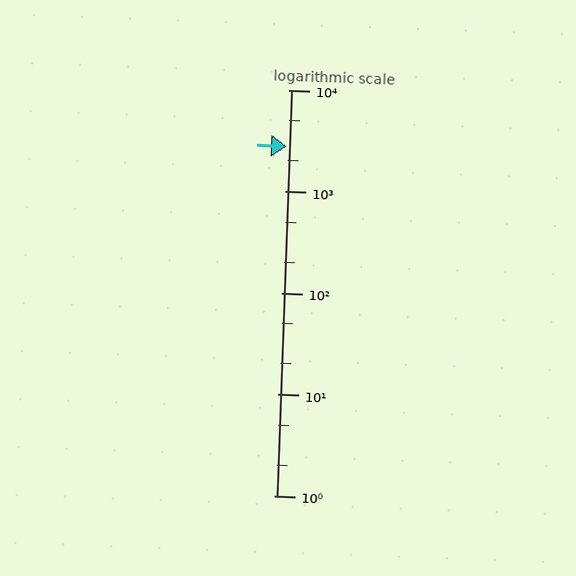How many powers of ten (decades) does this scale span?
The scale spans 4 decades, from 1 to 10000.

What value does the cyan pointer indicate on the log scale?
The pointer indicates approximately 2800.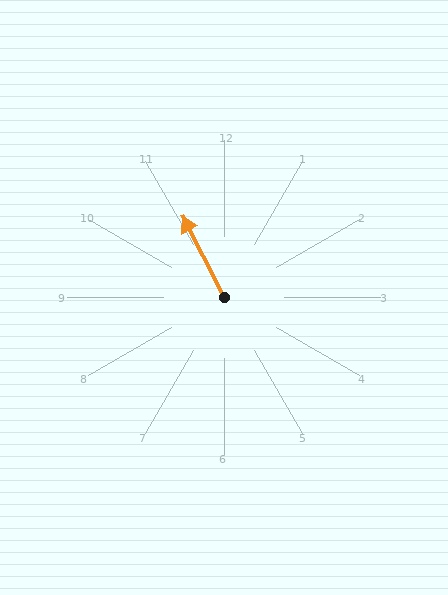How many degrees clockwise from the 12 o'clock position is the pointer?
Approximately 333 degrees.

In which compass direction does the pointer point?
Northwest.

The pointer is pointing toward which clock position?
Roughly 11 o'clock.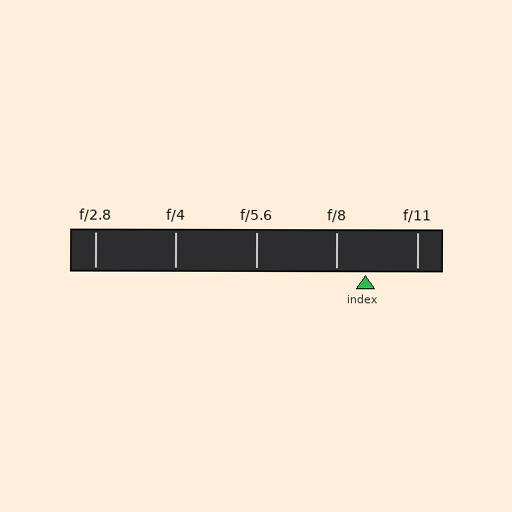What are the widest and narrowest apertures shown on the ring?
The widest aperture shown is f/2.8 and the narrowest is f/11.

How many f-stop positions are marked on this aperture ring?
There are 5 f-stop positions marked.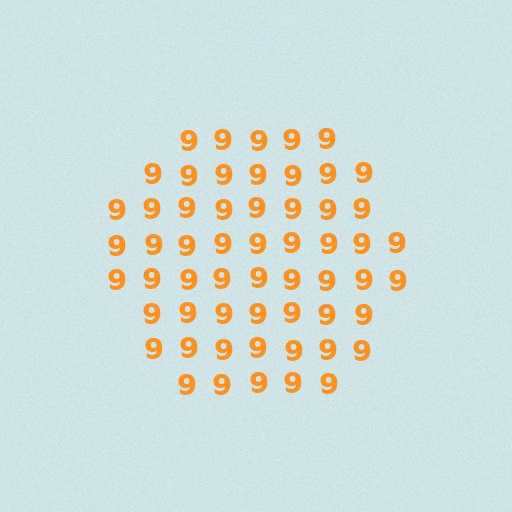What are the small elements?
The small elements are digit 9's.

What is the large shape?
The large shape is a hexagon.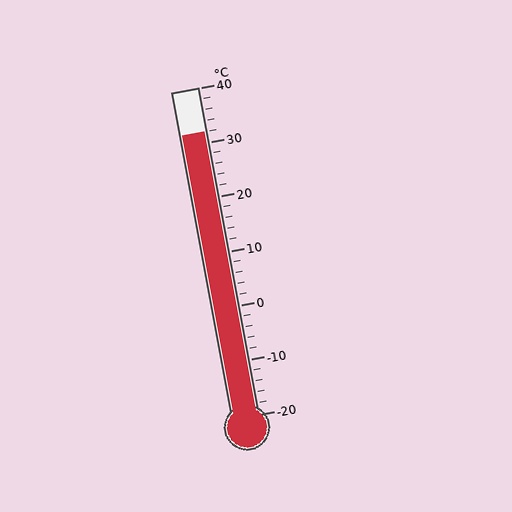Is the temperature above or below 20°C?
The temperature is above 20°C.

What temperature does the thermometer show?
The thermometer shows approximately 32°C.